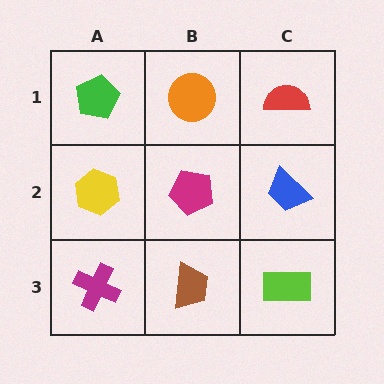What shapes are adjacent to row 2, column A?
A green pentagon (row 1, column A), a magenta cross (row 3, column A), a magenta pentagon (row 2, column B).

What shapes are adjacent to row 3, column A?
A yellow hexagon (row 2, column A), a brown trapezoid (row 3, column B).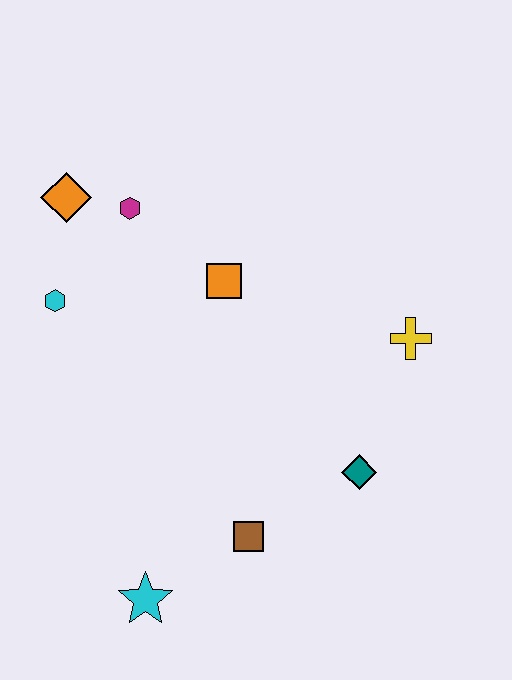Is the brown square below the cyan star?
No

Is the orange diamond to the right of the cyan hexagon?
Yes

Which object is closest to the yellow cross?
The teal diamond is closest to the yellow cross.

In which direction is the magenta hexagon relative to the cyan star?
The magenta hexagon is above the cyan star.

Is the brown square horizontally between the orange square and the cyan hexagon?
No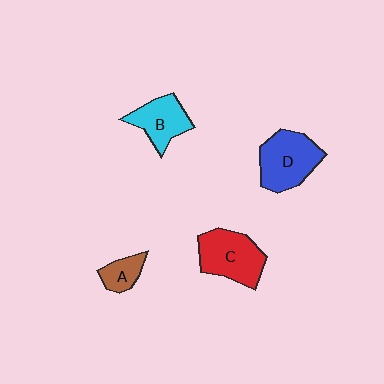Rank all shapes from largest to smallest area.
From largest to smallest: D (blue), C (red), B (cyan), A (brown).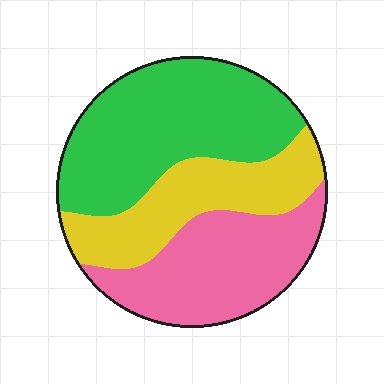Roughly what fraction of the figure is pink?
Pink takes up between a sixth and a third of the figure.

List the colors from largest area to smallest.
From largest to smallest: green, pink, yellow.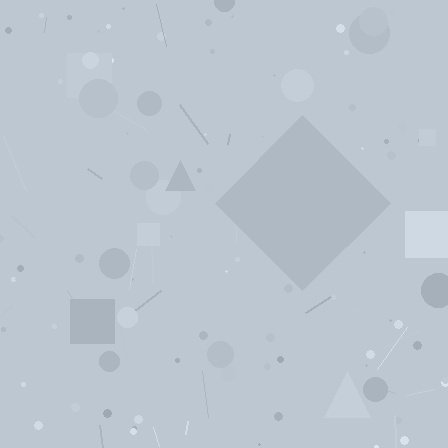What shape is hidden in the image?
A diamond is hidden in the image.